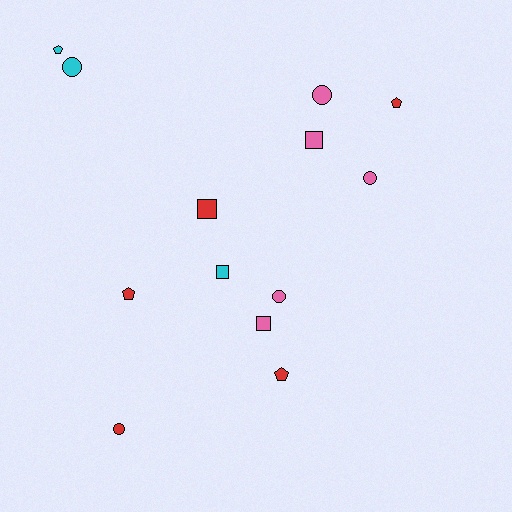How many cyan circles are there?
There is 1 cyan circle.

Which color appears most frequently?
Red, with 5 objects.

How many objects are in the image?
There are 13 objects.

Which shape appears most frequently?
Circle, with 5 objects.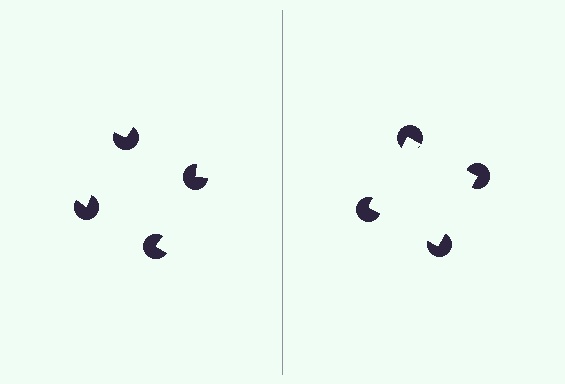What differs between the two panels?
The pac-man discs are positioned identically on both sides; only the wedge orientations differ. On the right they align to a square; on the left they are misaligned.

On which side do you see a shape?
An illusory square appears on the right side. On the left side the wedge cuts are rotated, so no coherent shape forms.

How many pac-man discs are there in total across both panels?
8 — 4 on each side.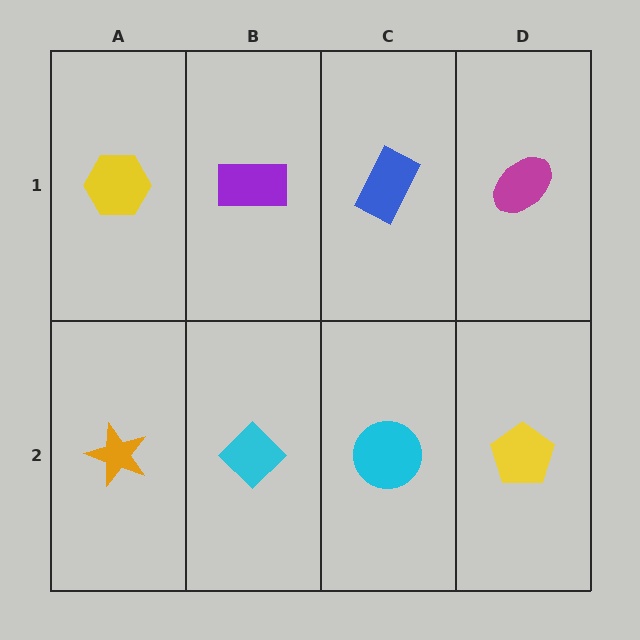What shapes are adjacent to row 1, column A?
An orange star (row 2, column A), a purple rectangle (row 1, column B).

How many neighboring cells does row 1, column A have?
2.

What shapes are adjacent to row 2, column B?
A purple rectangle (row 1, column B), an orange star (row 2, column A), a cyan circle (row 2, column C).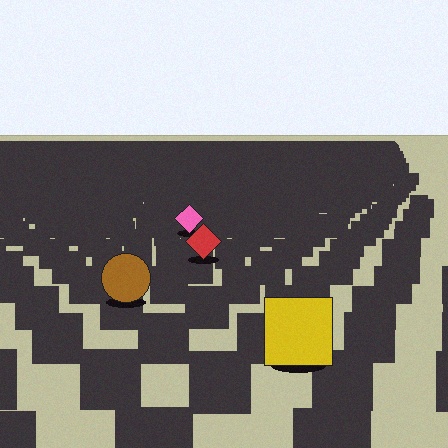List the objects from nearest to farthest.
From nearest to farthest: the yellow square, the brown circle, the red diamond, the pink diamond.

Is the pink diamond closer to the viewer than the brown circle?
No. The brown circle is closer — you can tell from the texture gradient: the ground texture is coarser near it.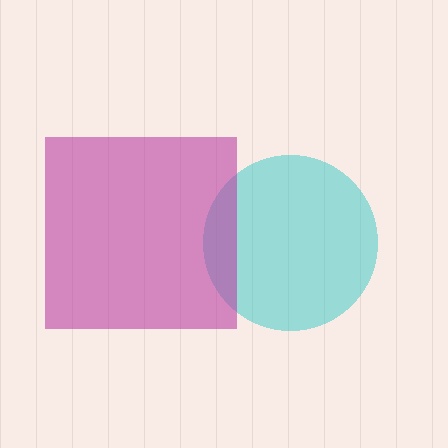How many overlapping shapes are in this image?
There are 2 overlapping shapes in the image.